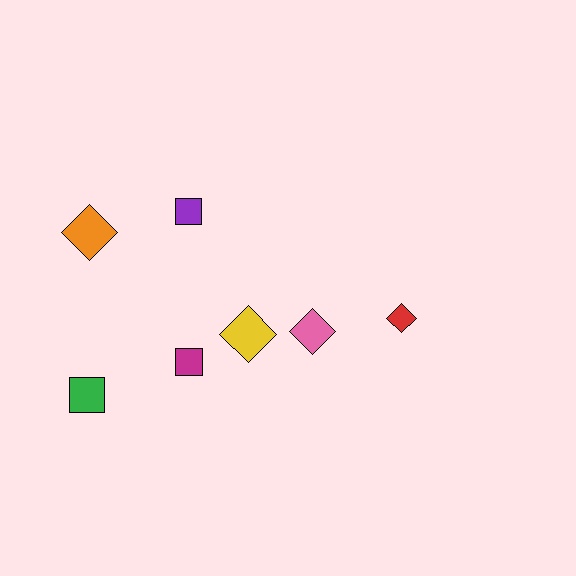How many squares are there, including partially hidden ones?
There are 3 squares.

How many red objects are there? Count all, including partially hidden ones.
There is 1 red object.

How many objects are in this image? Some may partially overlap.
There are 7 objects.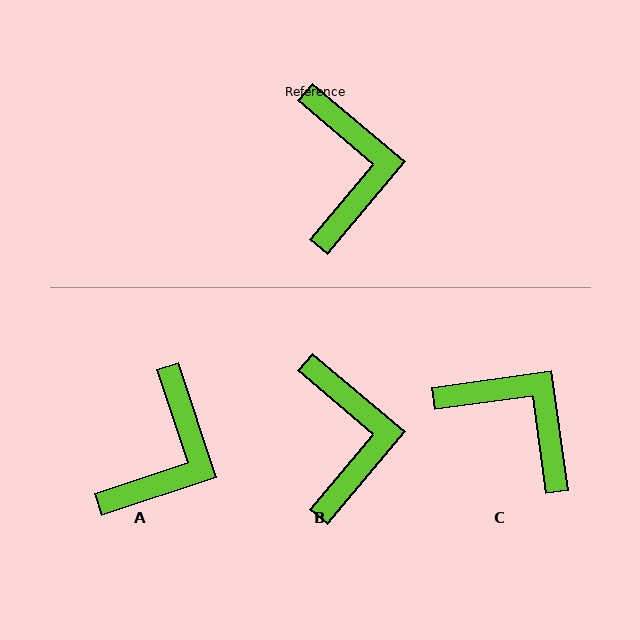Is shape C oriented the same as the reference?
No, it is off by about 48 degrees.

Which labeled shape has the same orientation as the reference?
B.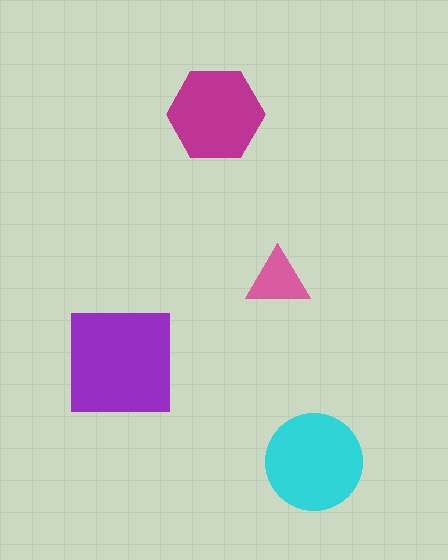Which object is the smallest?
The pink triangle.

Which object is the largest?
The purple square.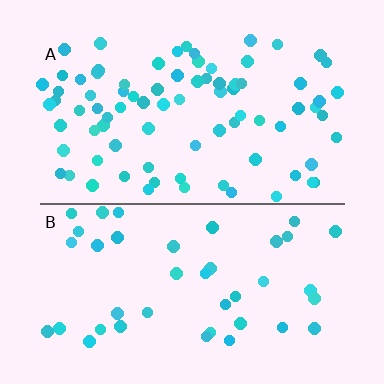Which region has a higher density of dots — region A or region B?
A (the top).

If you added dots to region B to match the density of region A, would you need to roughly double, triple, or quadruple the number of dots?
Approximately double.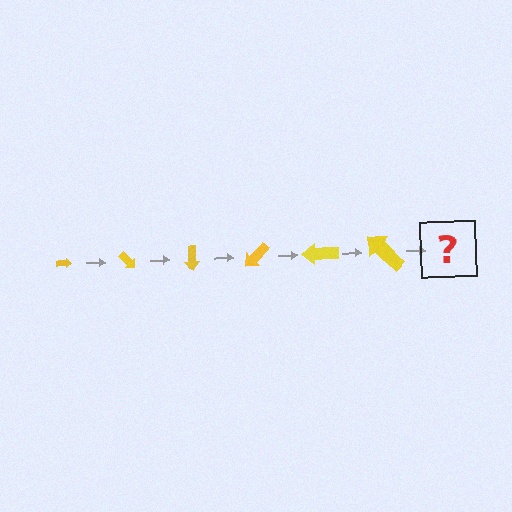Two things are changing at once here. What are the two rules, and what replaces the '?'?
The two rules are that the arrow grows larger each step and it rotates 45 degrees each step. The '?' should be an arrow, larger than the previous one and rotated 270 degrees from the start.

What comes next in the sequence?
The next element should be an arrow, larger than the previous one and rotated 270 degrees from the start.